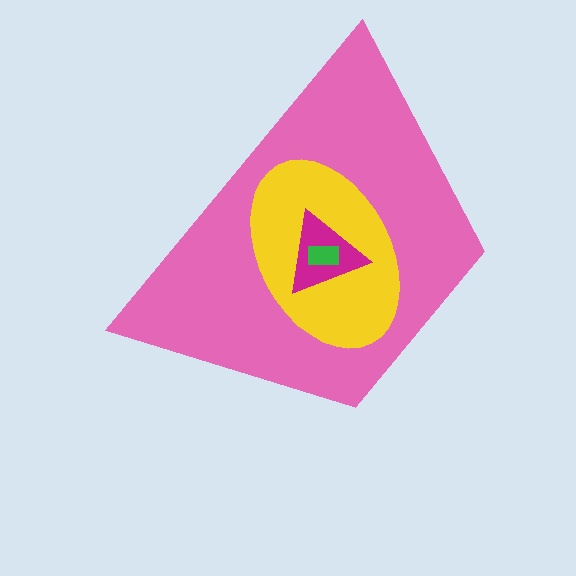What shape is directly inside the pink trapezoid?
The yellow ellipse.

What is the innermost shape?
The green rectangle.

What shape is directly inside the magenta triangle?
The green rectangle.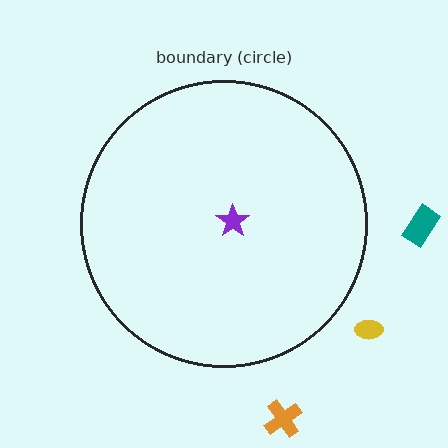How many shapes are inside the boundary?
1 inside, 3 outside.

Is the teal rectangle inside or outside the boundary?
Outside.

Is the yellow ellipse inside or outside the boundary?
Outside.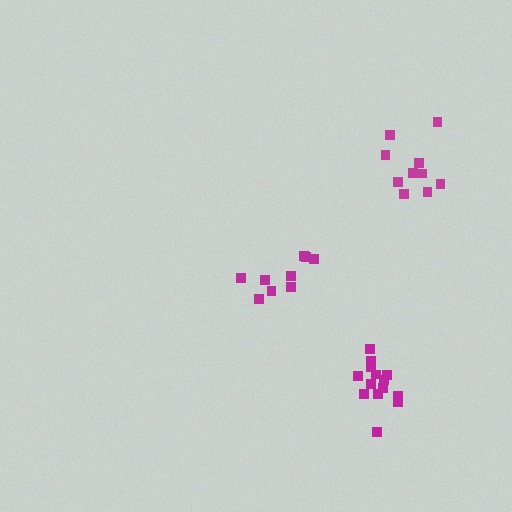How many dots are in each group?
Group 1: 9 dots, Group 2: 14 dots, Group 3: 10 dots (33 total).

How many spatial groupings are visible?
There are 3 spatial groupings.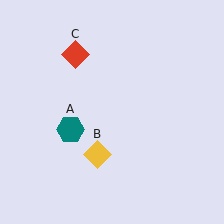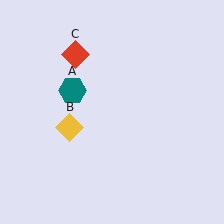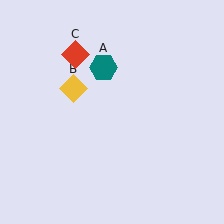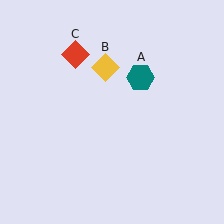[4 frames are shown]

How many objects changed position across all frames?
2 objects changed position: teal hexagon (object A), yellow diamond (object B).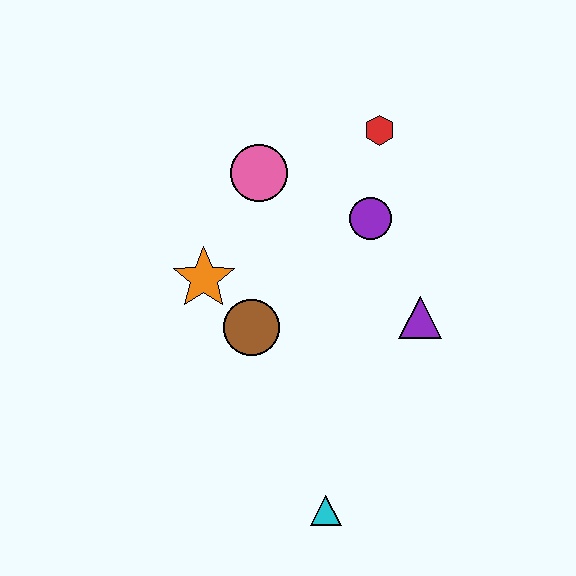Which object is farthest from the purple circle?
The cyan triangle is farthest from the purple circle.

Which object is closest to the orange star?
The brown circle is closest to the orange star.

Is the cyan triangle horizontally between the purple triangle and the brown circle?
Yes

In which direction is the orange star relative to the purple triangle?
The orange star is to the left of the purple triangle.